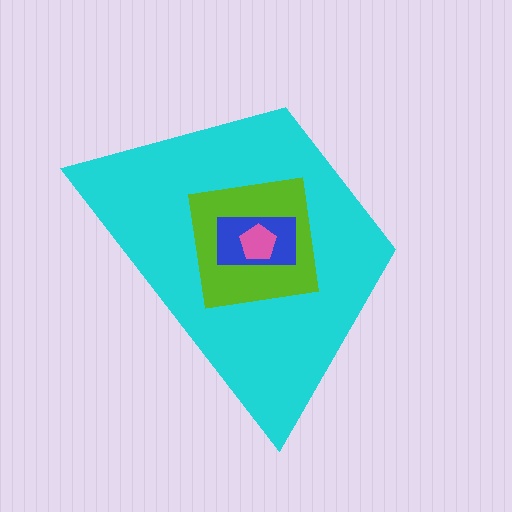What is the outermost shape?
The cyan trapezoid.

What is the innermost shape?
The pink pentagon.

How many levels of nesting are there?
4.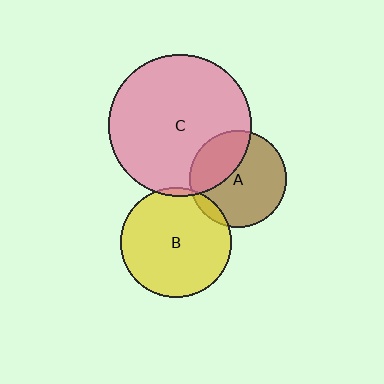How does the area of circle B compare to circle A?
Approximately 1.3 times.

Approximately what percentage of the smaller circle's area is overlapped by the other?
Approximately 35%.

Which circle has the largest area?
Circle C (pink).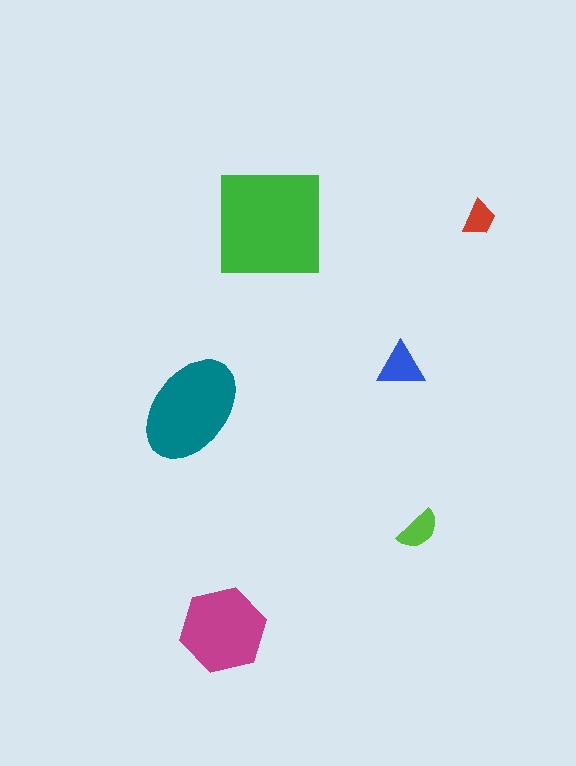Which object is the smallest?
The red trapezoid.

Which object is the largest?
The green square.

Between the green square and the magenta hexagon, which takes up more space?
The green square.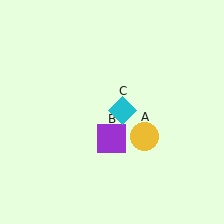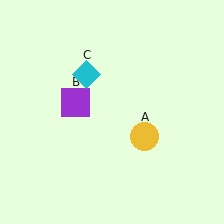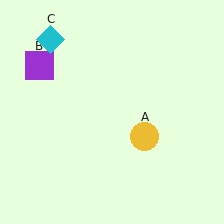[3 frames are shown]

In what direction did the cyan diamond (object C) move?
The cyan diamond (object C) moved up and to the left.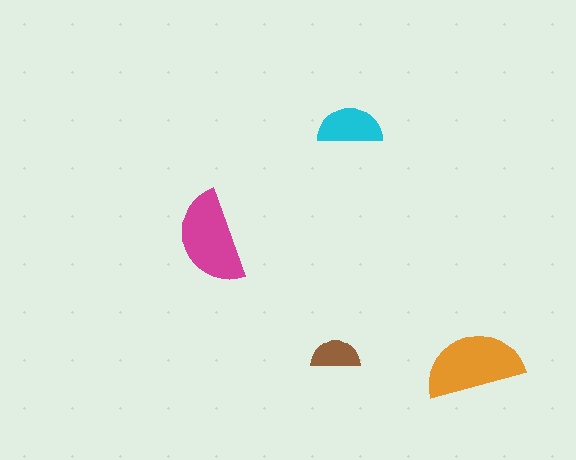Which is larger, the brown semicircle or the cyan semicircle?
The cyan one.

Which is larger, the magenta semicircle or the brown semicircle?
The magenta one.